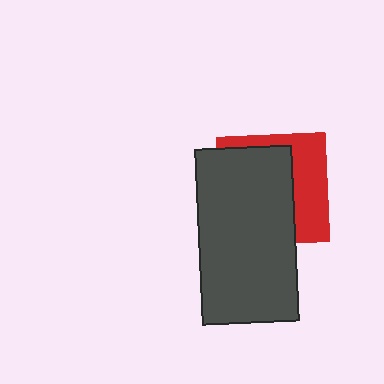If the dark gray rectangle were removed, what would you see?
You would see the complete red square.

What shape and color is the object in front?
The object in front is a dark gray rectangle.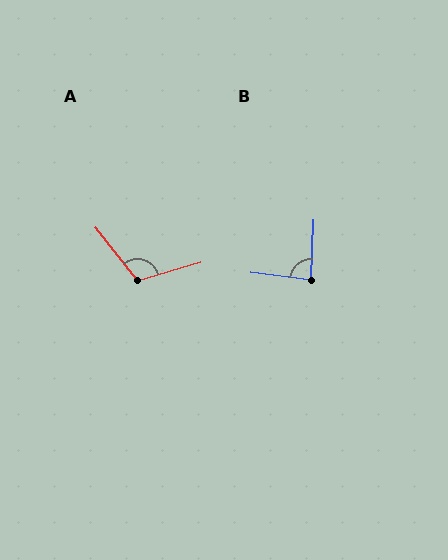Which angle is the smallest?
B, at approximately 86 degrees.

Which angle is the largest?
A, at approximately 112 degrees.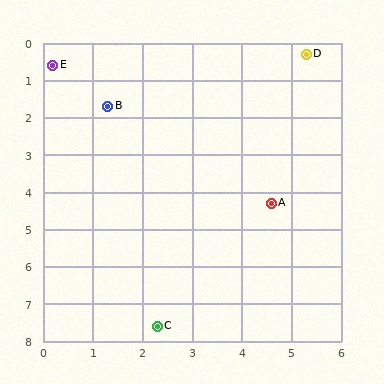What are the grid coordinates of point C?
Point C is at approximately (2.3, 7.6).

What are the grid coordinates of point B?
Point B is at approximately (1.3, 1.7).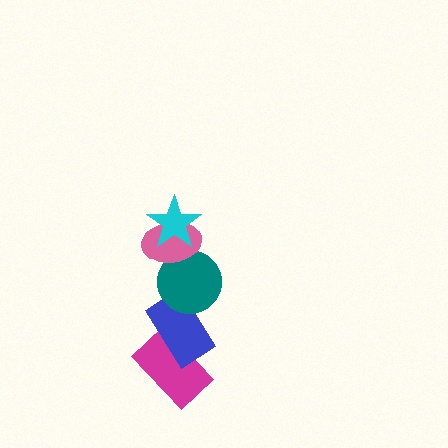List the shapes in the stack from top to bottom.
From top to bottom: the cyan star, the pink ellipse, the teal circle, the blue rectangle, the magenta rectangle.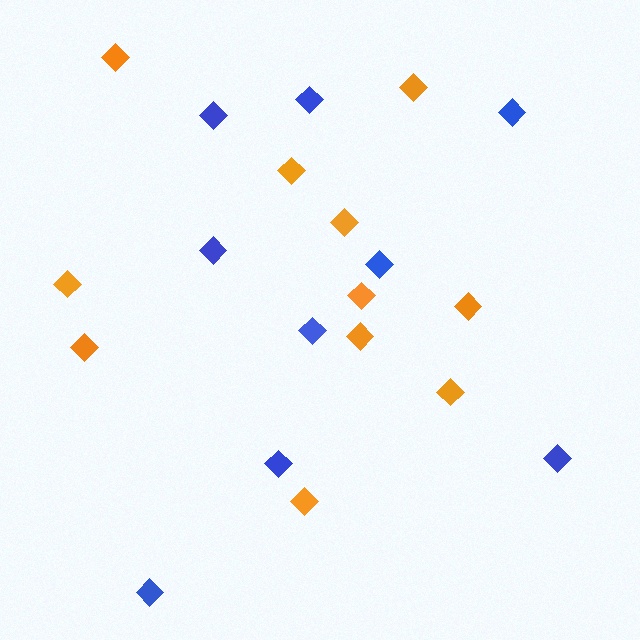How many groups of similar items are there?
There are 2 groups: one group of blue diamonds (9) and one group of orange diamonds (11).